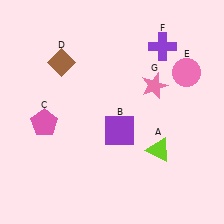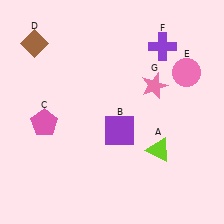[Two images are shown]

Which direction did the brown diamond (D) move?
The brown diamond (D) moved left.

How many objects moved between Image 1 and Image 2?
1 object moved between the two images.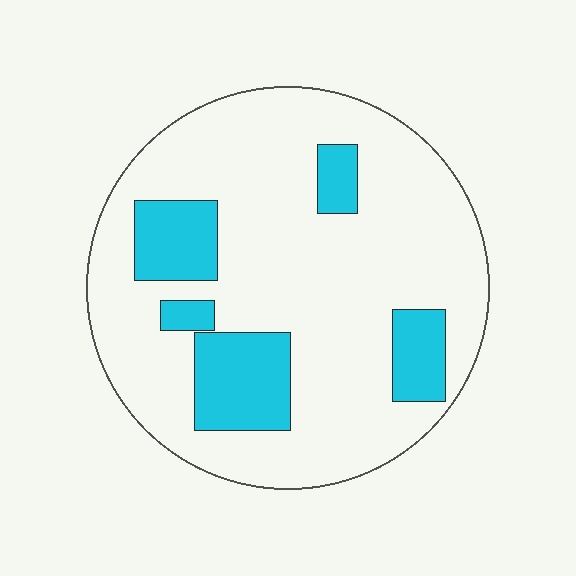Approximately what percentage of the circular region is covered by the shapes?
Approximately 20%.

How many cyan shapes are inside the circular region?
5.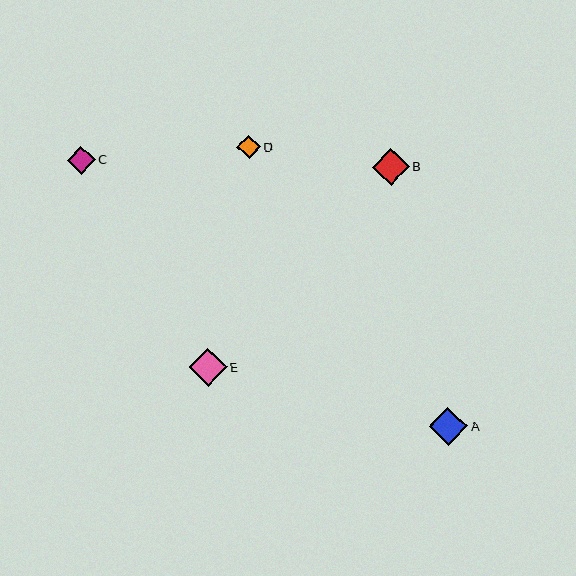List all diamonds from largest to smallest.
From largest to smallest: A, E, B, C, D.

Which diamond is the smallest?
Diamond D is the smallest with a size of approximately 23 pixels.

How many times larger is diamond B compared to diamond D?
Diamond B is approximately 1.6 times the size of diamond D.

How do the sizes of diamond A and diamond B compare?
Diamond A and diamond B are approximately the same size.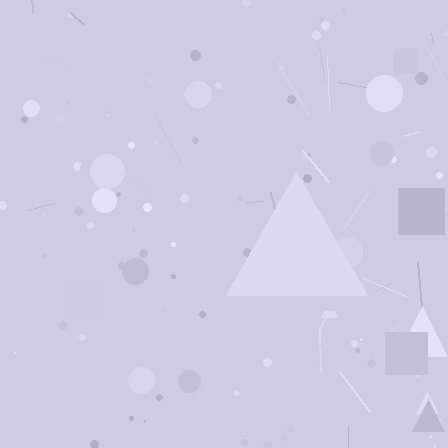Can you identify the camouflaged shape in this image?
The camouflaged shape is a triangle.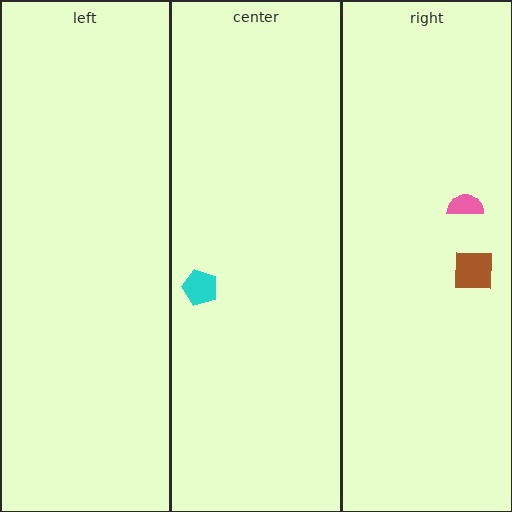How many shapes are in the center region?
1.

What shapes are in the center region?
The cyan pentagon.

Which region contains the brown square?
The right region.